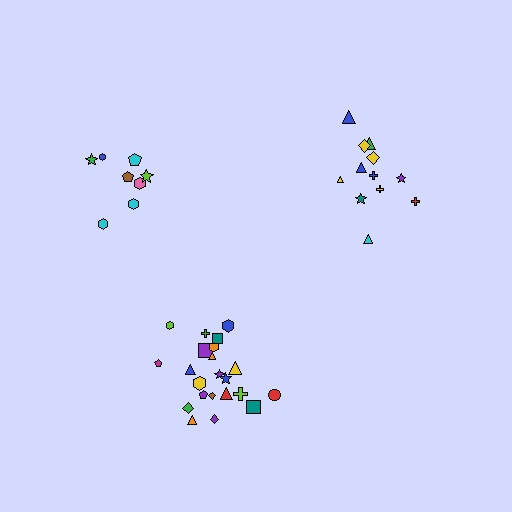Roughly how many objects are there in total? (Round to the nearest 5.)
Roughly 40 objects in total.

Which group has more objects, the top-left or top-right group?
The top-right group.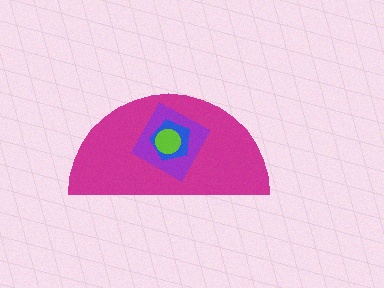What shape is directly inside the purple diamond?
The blue pentagon.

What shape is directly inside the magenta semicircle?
The purple diamond.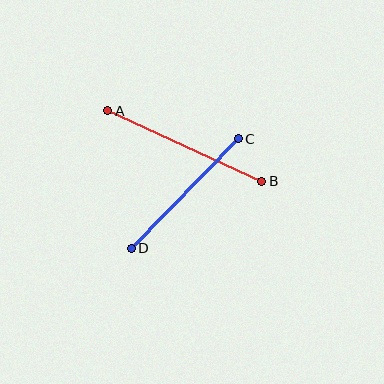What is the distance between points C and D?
The distance is approximately 153 pixels.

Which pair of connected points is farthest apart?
Points A and B are farthest apart.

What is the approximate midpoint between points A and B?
The midpoint is at approximately (185, 146) pixels.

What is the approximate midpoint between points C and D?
The midpoint is at approximately (185, 194) pixels.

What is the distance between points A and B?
The distance is approximately 169 pixels.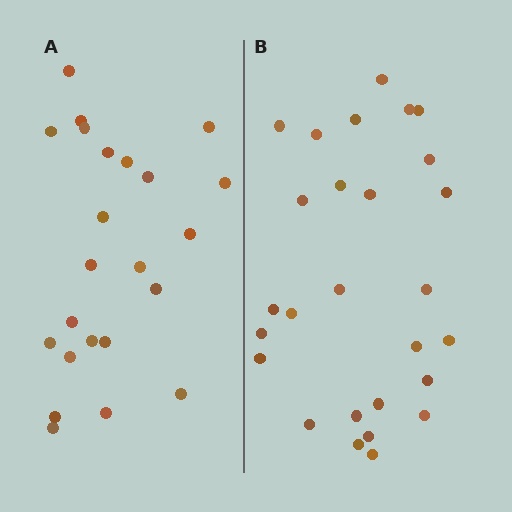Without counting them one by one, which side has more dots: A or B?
Region B (the right region) has more dots.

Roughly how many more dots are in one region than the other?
Region B has about 4 more dots than region A.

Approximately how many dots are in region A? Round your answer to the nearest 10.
About 20 dots. (The exact count is 23, which rounds to 20.)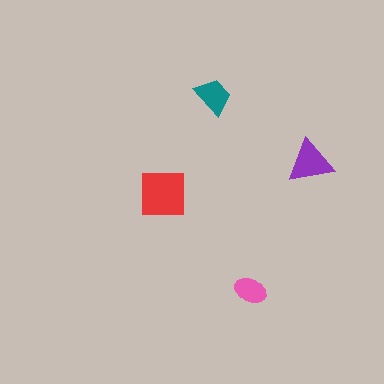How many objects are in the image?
There are 4 objects in the image.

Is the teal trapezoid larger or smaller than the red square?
Smaller.